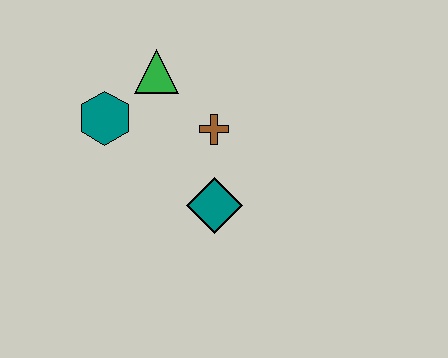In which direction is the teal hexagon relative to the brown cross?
The teal hexagon is to the left of the brown cross.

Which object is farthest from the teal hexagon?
The teal diamond is farthest from the teal hexagon.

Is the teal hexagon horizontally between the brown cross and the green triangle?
No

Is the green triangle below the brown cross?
No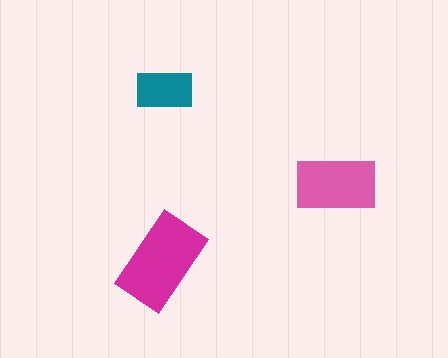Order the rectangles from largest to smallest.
the magenta one, the pink one, the teal one.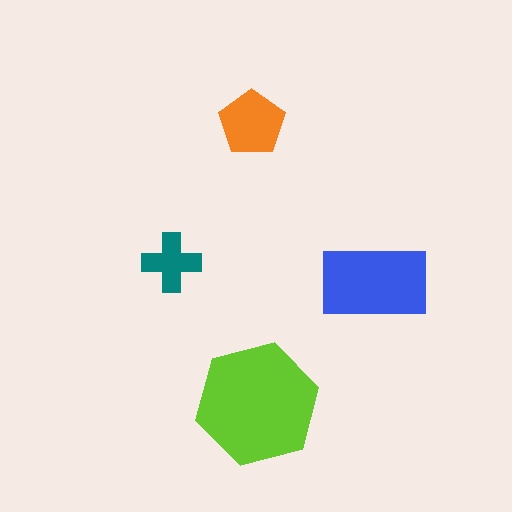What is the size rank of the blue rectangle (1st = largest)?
2nd.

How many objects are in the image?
There are 4 objects in the image.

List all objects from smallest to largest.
The teal cross, the orange pentagon, the blue rectangle, the lime hexagon.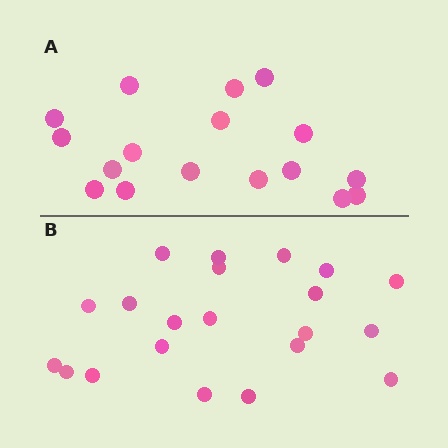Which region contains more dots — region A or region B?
Region B (the bottom region) has more dots.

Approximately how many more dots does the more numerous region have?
Region B has about 4 more dots than region A.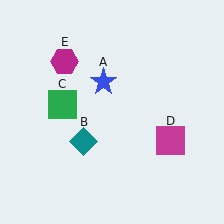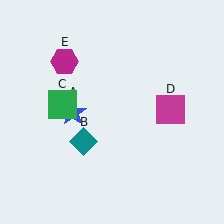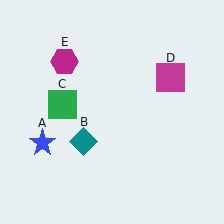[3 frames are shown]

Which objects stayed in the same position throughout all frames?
Teal diamond (object B) and green square (object C) and magenta hexagon (object E) remained stationary.